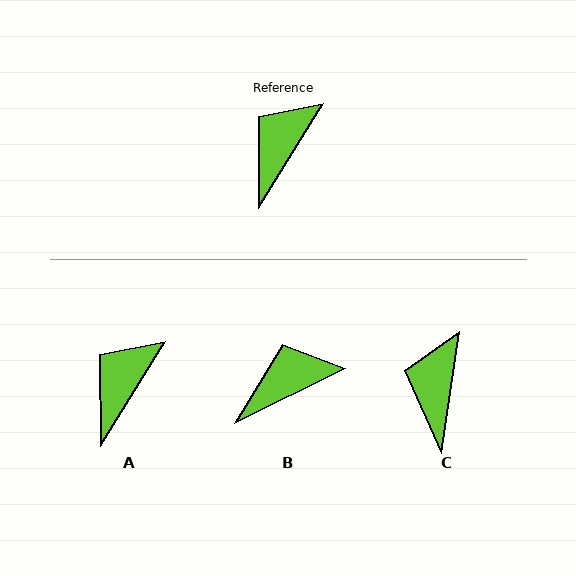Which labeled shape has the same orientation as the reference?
A.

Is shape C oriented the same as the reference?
No, it is off by about 24 degrees.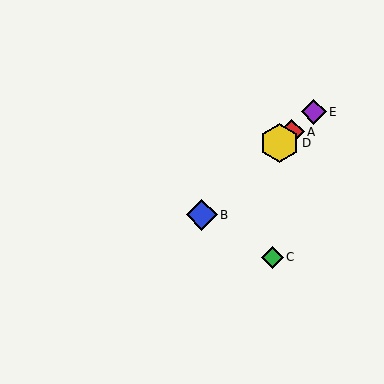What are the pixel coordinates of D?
Object D is at (280, 143).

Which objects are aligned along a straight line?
Objects A, B, D, E are aligned along a straight line.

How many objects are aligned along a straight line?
4 objects (A, B, D, E) are aligned along a straight line.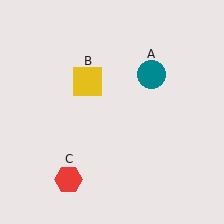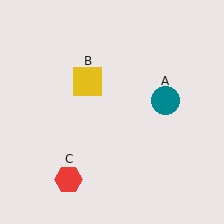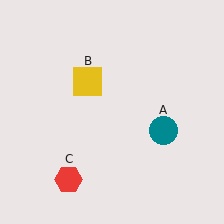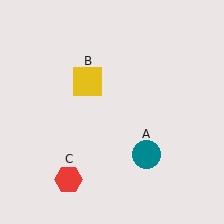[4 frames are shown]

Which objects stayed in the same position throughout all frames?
Yellow square (object B) and red hexagon (object C) remained stationary.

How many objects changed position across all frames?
1 object changed position: teal circle (object A).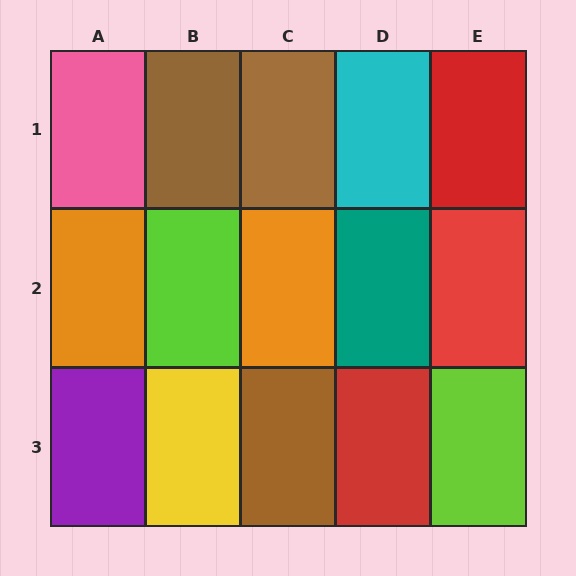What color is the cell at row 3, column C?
Brown.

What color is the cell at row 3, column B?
Yellow.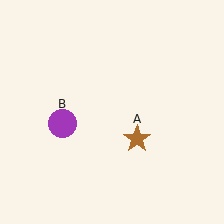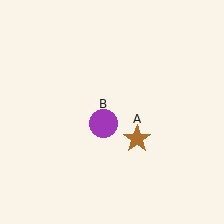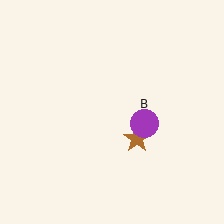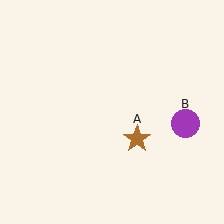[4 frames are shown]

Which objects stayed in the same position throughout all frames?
Brown star (object A) remained stationary.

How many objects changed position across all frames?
1 object changed position: purple circle (object B).